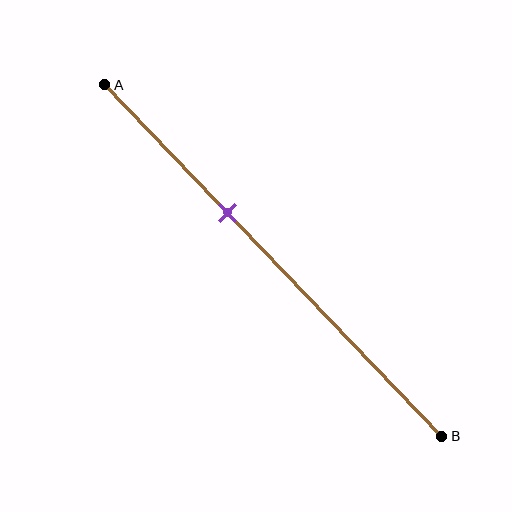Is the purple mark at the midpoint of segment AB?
No, the mark is at about 35% from A, not at the 50% midpoint.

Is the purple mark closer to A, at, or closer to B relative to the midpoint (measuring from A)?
The purple mark is closer to point A than the midpoint of segment AB.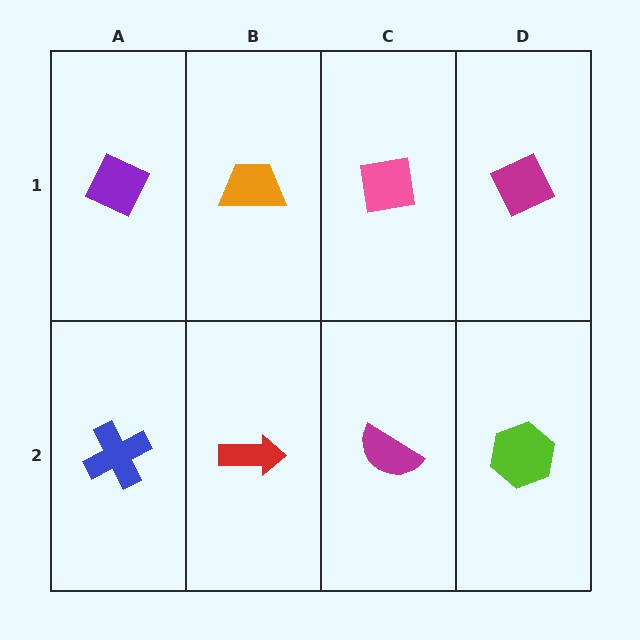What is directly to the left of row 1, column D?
A pink square.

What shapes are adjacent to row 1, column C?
A magenta semicircle (row 2, column C), an orange trapezoid (row 1, column B), a magenta diamond (row 1, column D).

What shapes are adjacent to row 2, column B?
An orange trapezoid (row 1, column B), a blue cross (row 2, column A), a magenta semicircle (row 2, column C).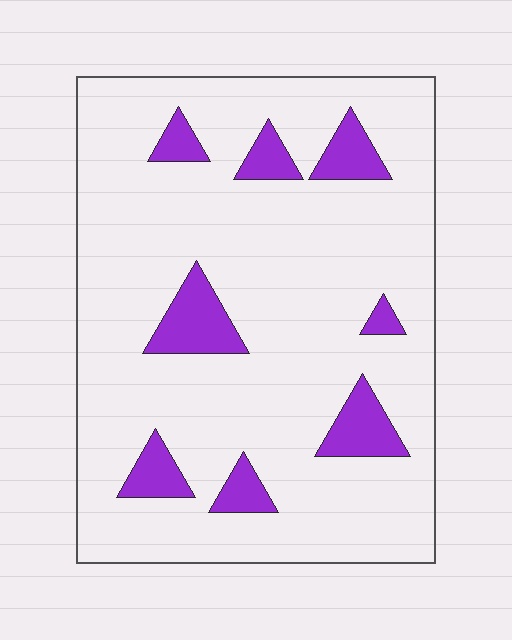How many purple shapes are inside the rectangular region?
8.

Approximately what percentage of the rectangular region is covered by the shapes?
Approximately 15%.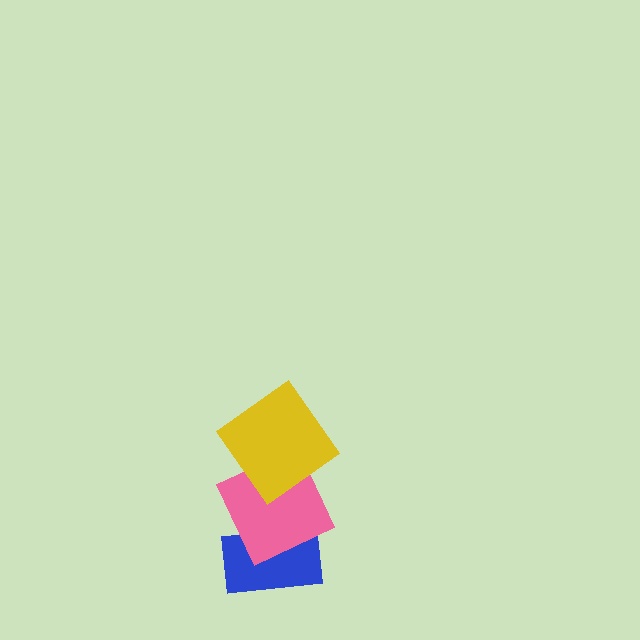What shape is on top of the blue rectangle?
The pink square is on top of the blue rectangle.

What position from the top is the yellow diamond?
The yellow diamond is 1st from the top.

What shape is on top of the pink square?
The yellow diamond is on top of the pink square.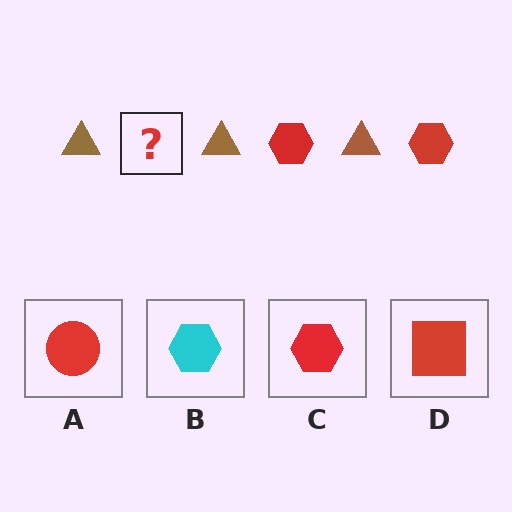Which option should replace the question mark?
Option C.